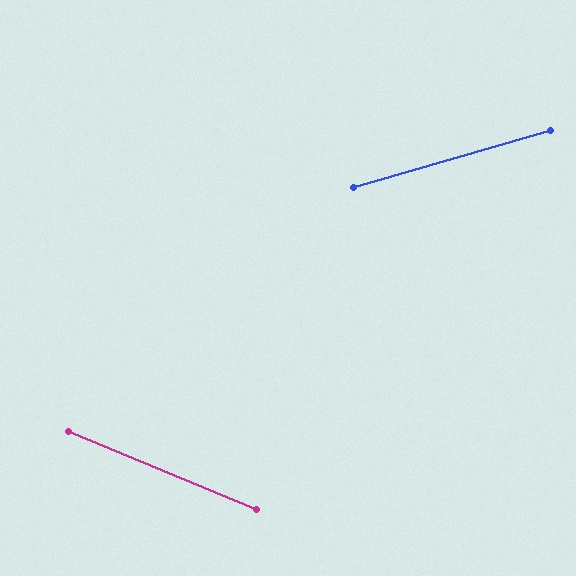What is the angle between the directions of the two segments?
Approximately 39 degrees.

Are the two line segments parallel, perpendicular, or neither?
Neither parallel nor perpendicular — they differ by about 39°.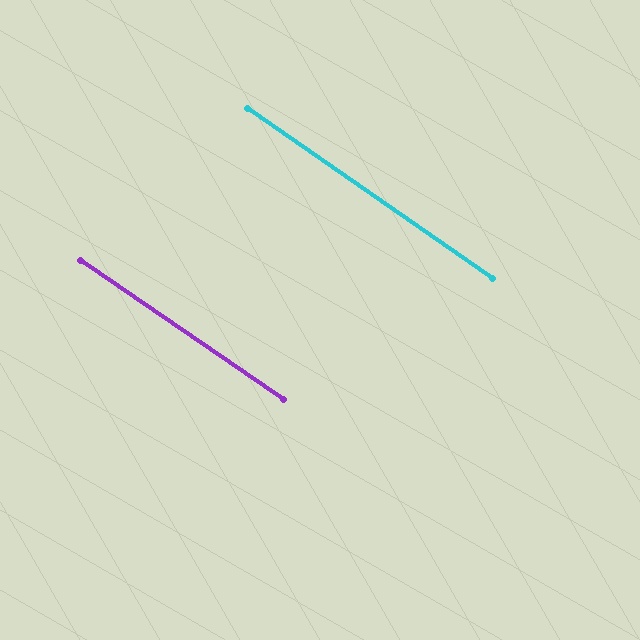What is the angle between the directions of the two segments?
Approximately 0 degrees.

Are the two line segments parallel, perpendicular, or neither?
Parallel — their directions differ by only 0.4°.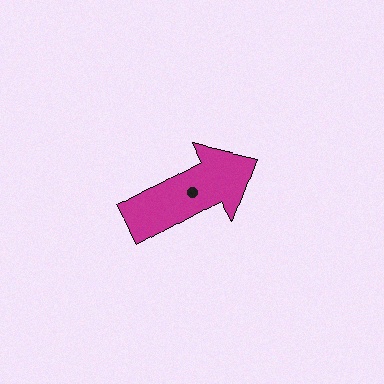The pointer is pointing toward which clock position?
Roughly 2 o'clock.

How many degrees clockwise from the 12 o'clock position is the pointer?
Approximately 62 degrees.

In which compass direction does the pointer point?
Northeast.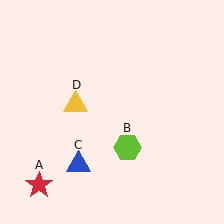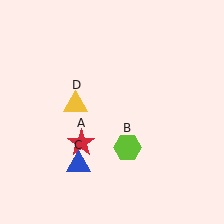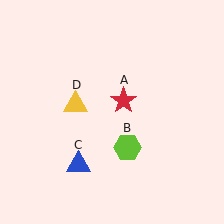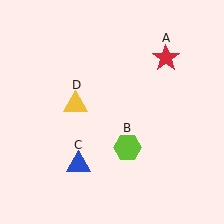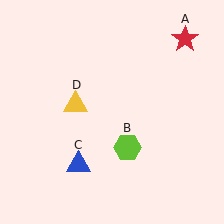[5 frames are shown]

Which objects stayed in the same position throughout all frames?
Lime hexagon (object B) and blue triangle (object C) and yellow triangle (object D) remained stationary.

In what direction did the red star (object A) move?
The red star (object A) moved up and to the right.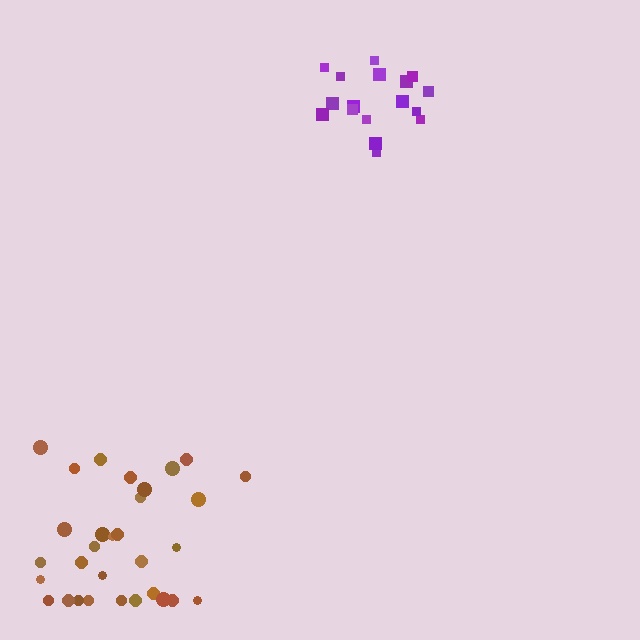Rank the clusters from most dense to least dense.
purple, brown.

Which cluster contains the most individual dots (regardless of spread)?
Brown (34).